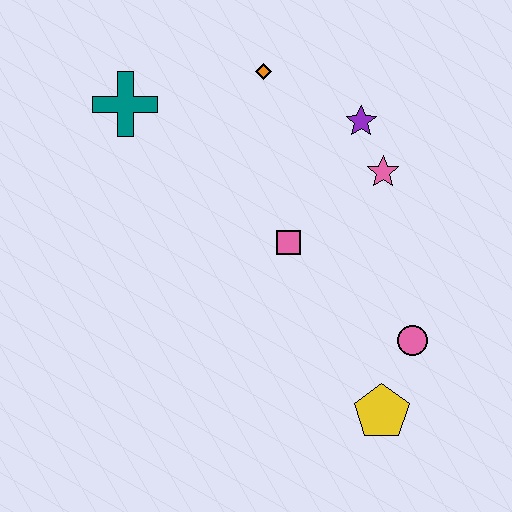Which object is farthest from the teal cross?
The yellow pentagon is farthest from the teal cross.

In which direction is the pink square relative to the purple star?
The pink square is below the purple star.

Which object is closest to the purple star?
The pink star is closest to the purple star.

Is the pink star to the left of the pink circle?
Yes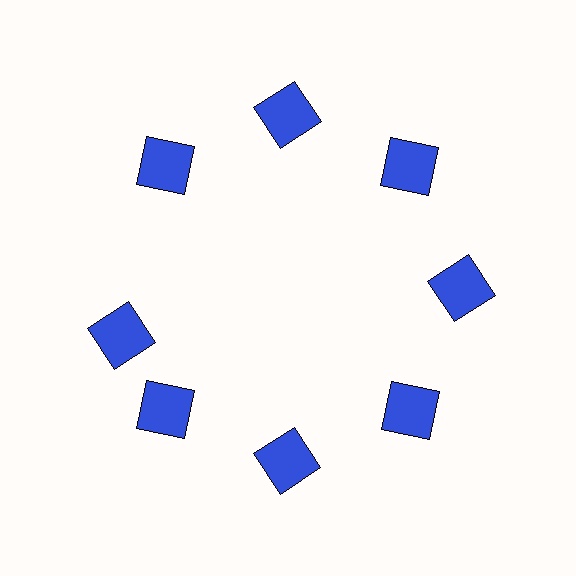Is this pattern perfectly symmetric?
No. The 8 blue squares are arranged in a ring, but one element near the 9 o'clock position is rotated out of alignment along the ring, breaking the 8-fold rotational symmetry.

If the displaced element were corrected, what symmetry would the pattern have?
It would have 8-fold rotational symmetry — the pattern would map onto itself every 45 degrees.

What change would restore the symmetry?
The symmetry would be restored by rotating it back into even spacing with its neighbors so that all 8 squares sit at equal angles and equal distance from the center.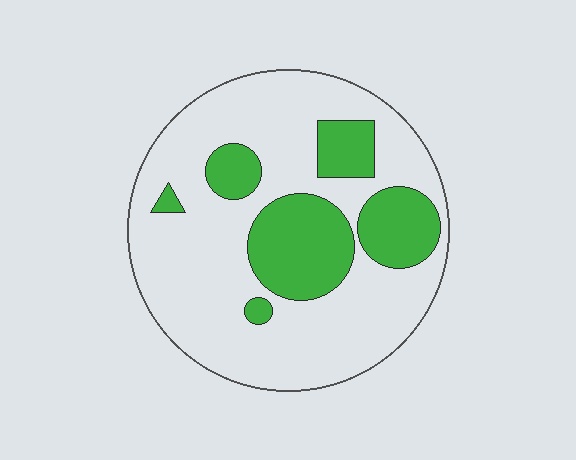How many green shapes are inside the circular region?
6.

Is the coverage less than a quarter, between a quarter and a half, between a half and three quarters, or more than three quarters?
Between a quarter and a half.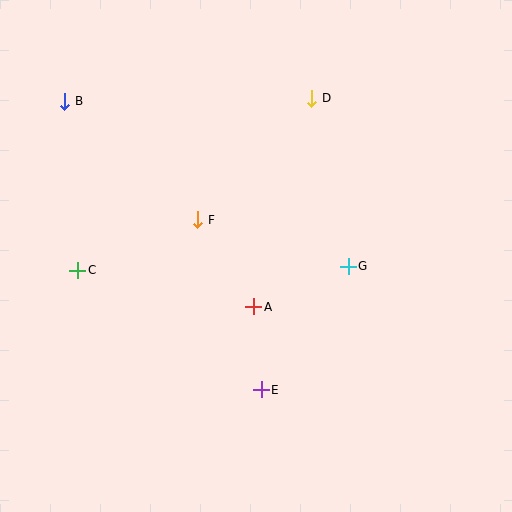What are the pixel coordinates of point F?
Point F is at (198, 220).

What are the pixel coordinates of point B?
Point B is at (65, 101).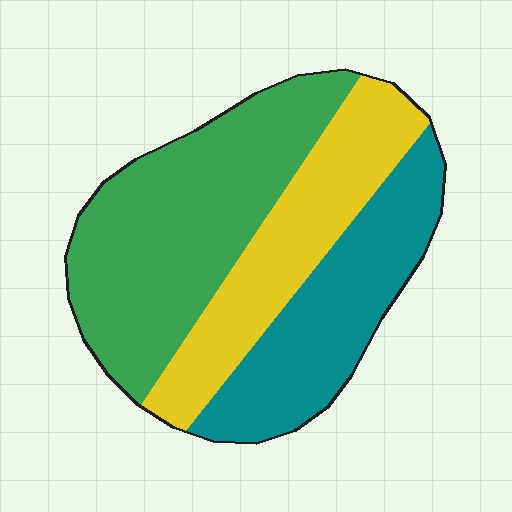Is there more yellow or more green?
Green.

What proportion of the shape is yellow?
Yellow takes up between a sixth and a third of the shape.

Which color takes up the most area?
Green, at roughly 45%.